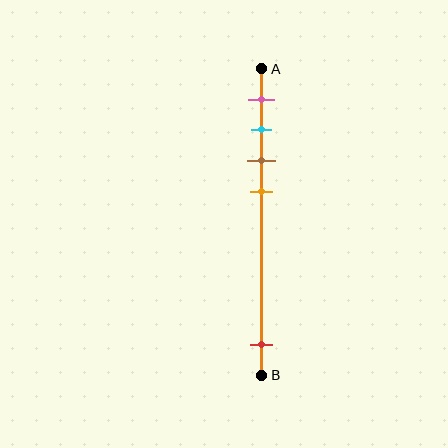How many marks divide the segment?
There are 5 marks dividing the segment.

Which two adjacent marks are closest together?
The cyan and brown marks are the closest adjacent pair.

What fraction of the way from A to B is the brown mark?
The brown mark is approximately 30% (0.3) of the way from A to B.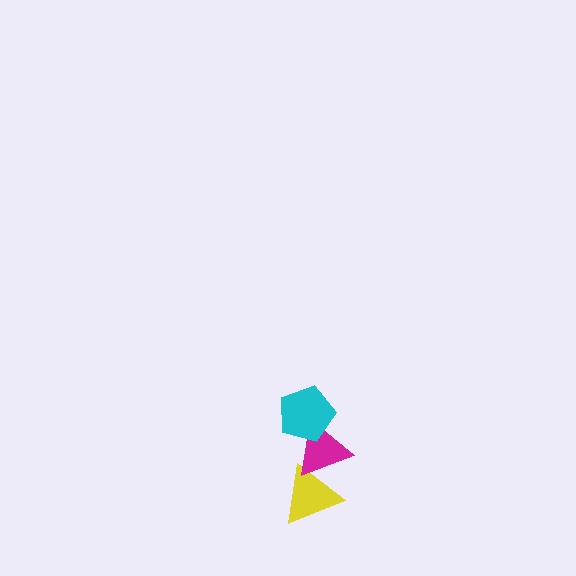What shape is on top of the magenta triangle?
The cyan pentagon is on top of the magenta triangle.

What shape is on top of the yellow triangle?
The magenta triangle is on top of the yellow triangle.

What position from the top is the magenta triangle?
The magenta triangle is 2nd from the top.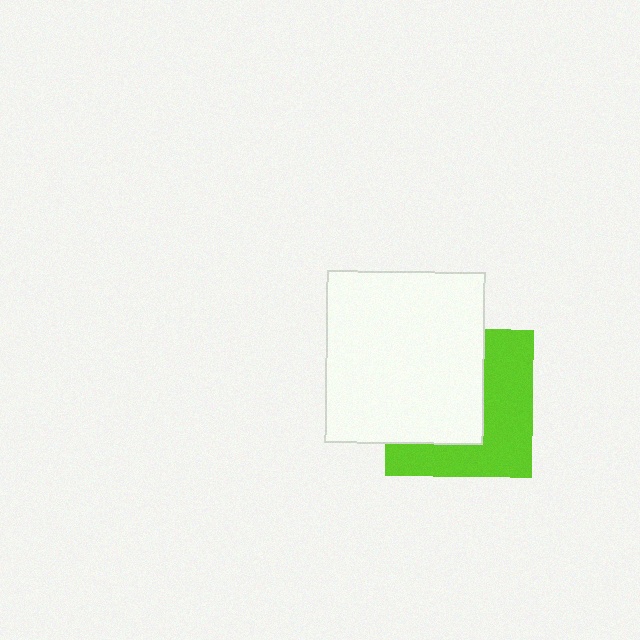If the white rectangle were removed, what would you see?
You would see the complete lime square.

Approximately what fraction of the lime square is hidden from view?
Roughly 53% of the lime square is hidden behind the white rectangle.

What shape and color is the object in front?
The object in front is a white rectangle.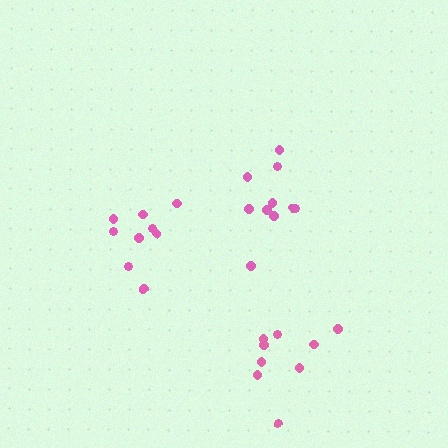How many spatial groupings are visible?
There are 3 spatial groupings.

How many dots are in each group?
Group 1: 9 dots, Group 2: 9 dots, Group 3: 10 dots (28 total).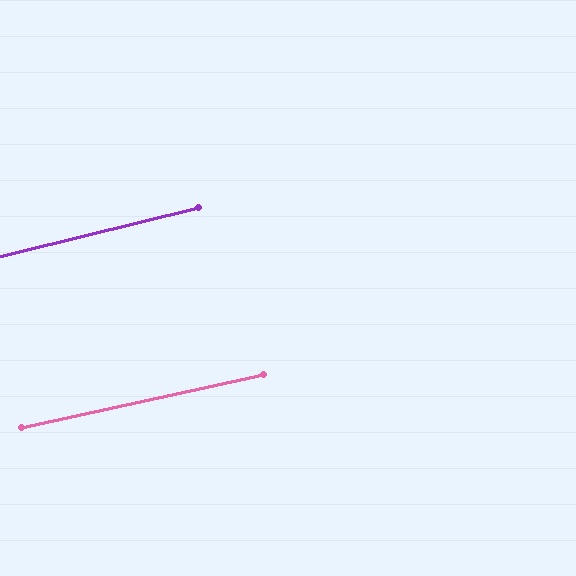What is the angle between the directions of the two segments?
Approximately 2 degrees.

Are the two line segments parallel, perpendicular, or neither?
Parallel — their directions differ by only 1.7°.